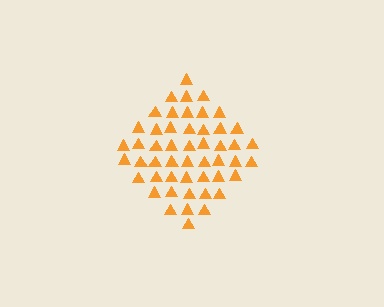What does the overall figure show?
The overall figure shows a diamond.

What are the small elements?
The small elements are triangles.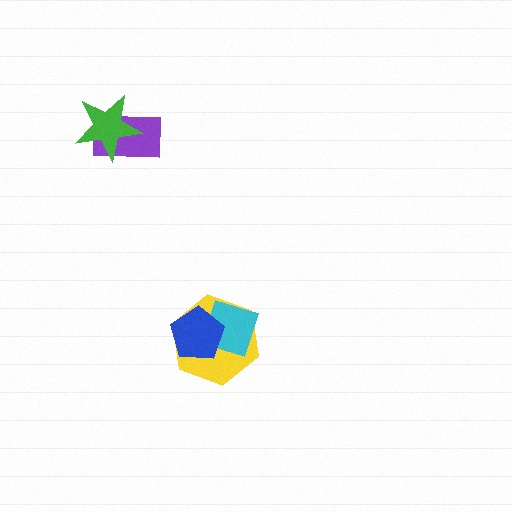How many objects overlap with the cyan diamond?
2 objects overlap with the cyan diamond.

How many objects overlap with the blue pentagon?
2 objects overlap with the blue pentagon.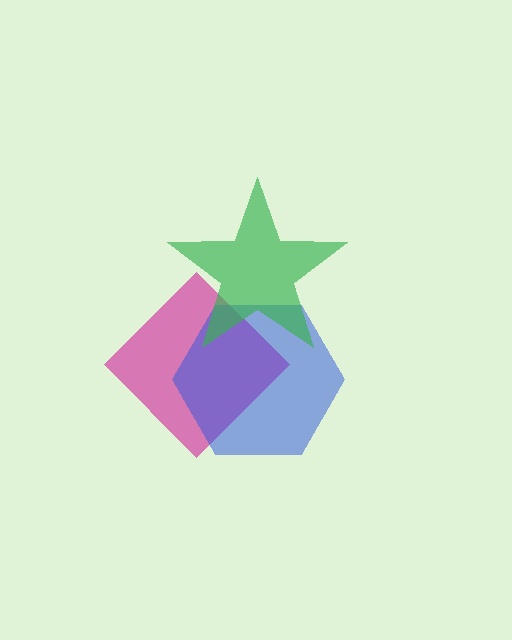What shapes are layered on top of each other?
The layered shapes are: a magenta diamond, a blue hexagon, a green star.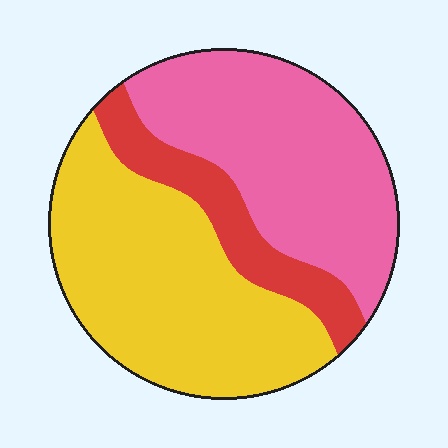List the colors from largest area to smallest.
From largest to smallest: yellow, pink, red.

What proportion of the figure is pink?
Pink covers 40% of the figure.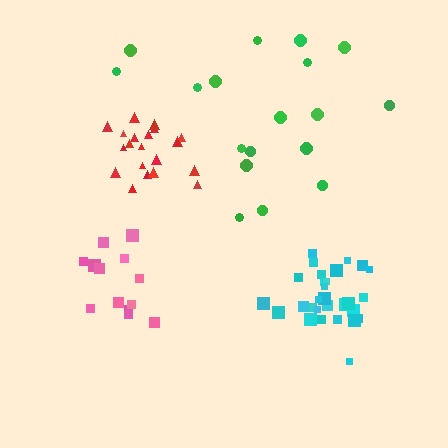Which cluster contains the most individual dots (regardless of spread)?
Cyan (29).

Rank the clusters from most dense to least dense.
red, cyan, pink, green.